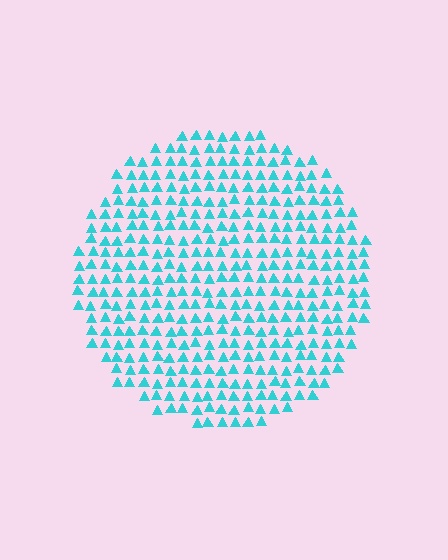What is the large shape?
The large shape is a circle.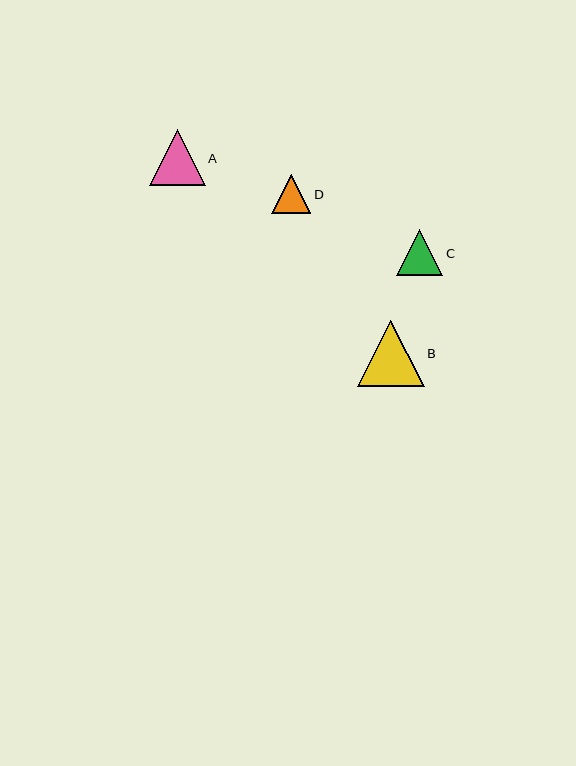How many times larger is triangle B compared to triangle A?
Triangle B is approximately 1.2 times the size of triangle A.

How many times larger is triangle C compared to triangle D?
Triangle C is approximately 1.2 times the size of triangle D.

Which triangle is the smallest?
Triangle D is the smallest with a size of approximately 39 pixels.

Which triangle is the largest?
Triangle B is the largest with a size of approximately 67 pixels.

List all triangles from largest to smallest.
From largest to smallest: B, A, C, D.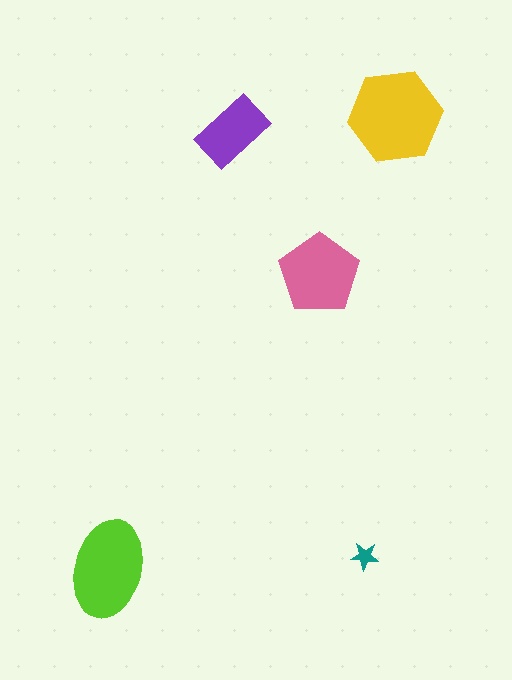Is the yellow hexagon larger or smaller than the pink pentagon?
Larger.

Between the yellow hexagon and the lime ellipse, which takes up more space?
The yellow hexagon.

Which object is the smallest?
The teal star.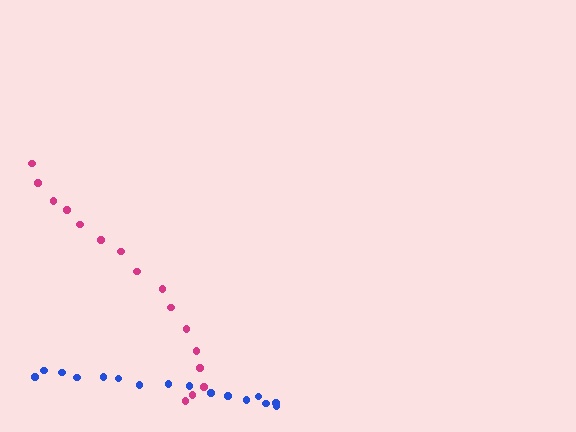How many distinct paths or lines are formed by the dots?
There are 2 distinct paths.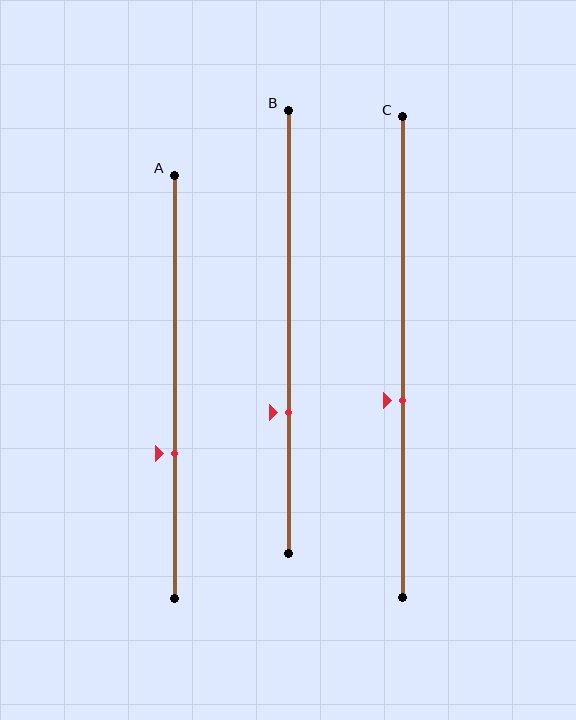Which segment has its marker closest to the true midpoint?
Segment C has its marker closest to the true midpoint.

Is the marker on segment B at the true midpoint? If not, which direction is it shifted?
No, the marker on segment B is shifted downward by about 18% of the segment length.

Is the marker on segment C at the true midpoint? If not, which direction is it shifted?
No, the marker on segment C is shifted downward by about 9% of the segment length.